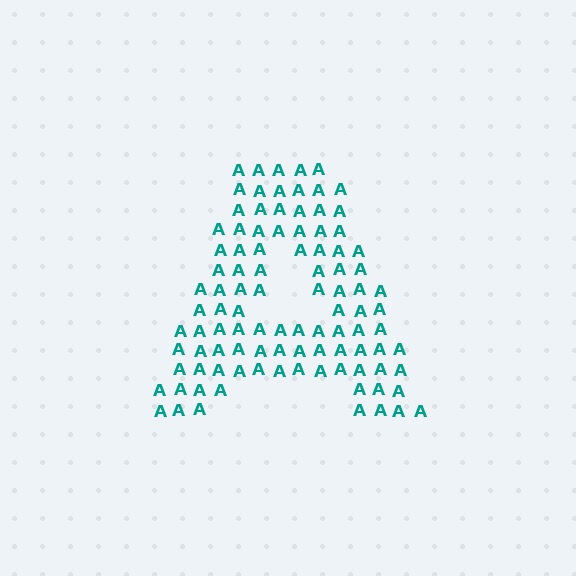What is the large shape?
The large shape is the letter A.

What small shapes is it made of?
It is made of small letter A's.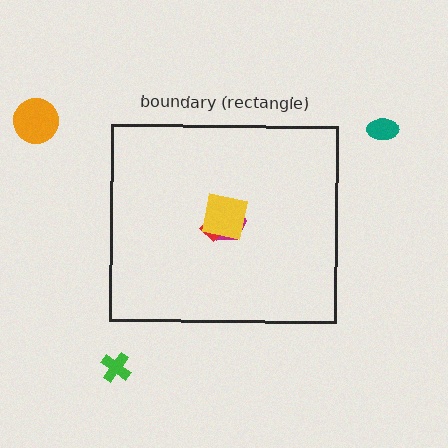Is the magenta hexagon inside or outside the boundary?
Inside.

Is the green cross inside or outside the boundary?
Outside.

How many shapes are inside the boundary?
3 inside, 3 outside.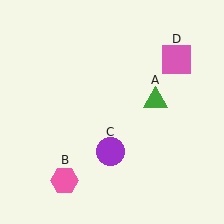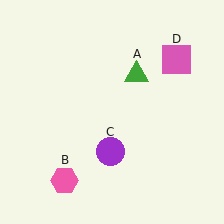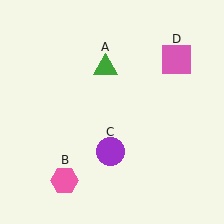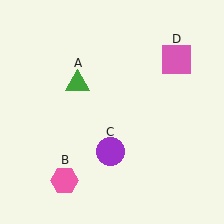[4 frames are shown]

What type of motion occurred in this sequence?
The green triangle (object A) rotated counterclockwise around the center of the scene.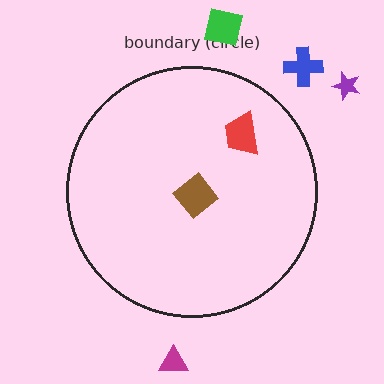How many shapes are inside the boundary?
2 inside, 4 outside.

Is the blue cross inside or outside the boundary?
Outside.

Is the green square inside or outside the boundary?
Outside.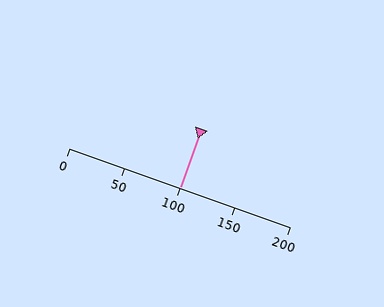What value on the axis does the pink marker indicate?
The marker indicates approximately 100.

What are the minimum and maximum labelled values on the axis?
The axis runs from 0 to 200.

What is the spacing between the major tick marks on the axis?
The major ticks are spaced 50 apart.